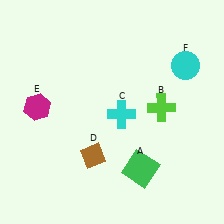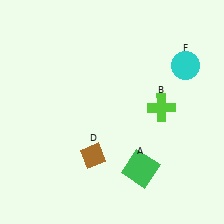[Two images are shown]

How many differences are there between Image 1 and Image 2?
There are 2 differences between the two images.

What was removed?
The cyan cross (C), the magenta hexagon (E) were removed in Image 2.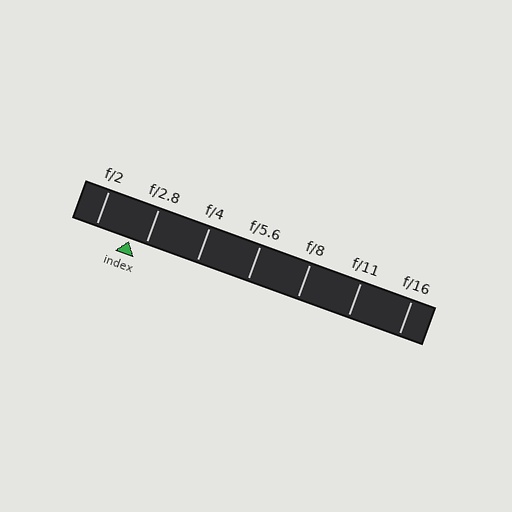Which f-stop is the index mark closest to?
The index mark is closest to f/2.8.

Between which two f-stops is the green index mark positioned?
The index mark is between f/2 and f/2.8.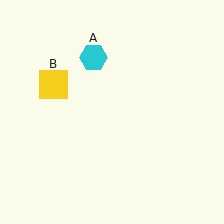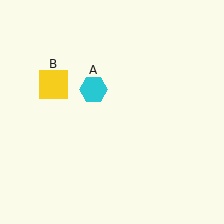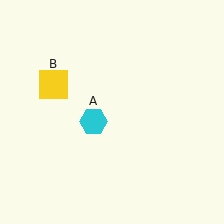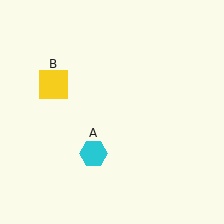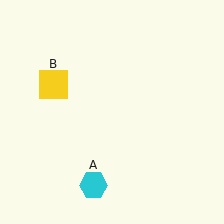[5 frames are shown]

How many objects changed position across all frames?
1 object changed position: cyan hexagon (object A).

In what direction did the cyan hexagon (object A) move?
The cyan hexagon (object A) moved down.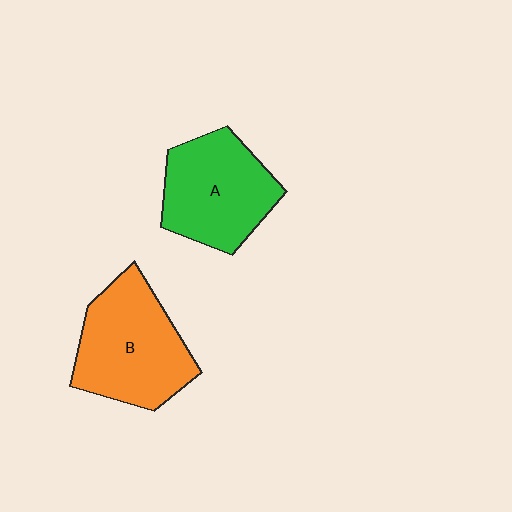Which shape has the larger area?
Shape B (orange).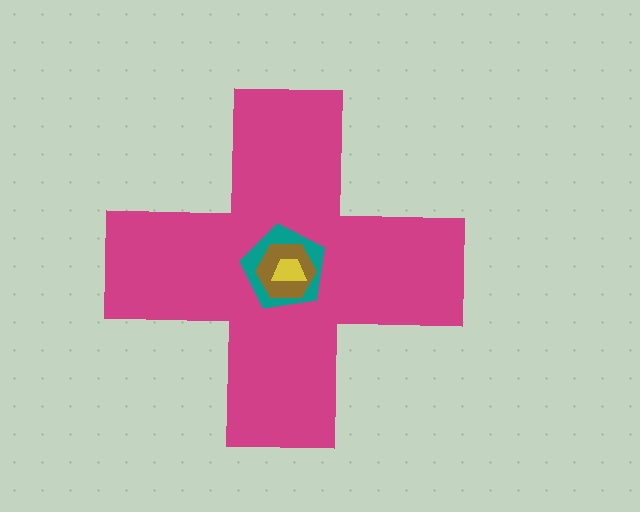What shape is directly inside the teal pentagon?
The brown hexagon.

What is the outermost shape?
The magenta cross.